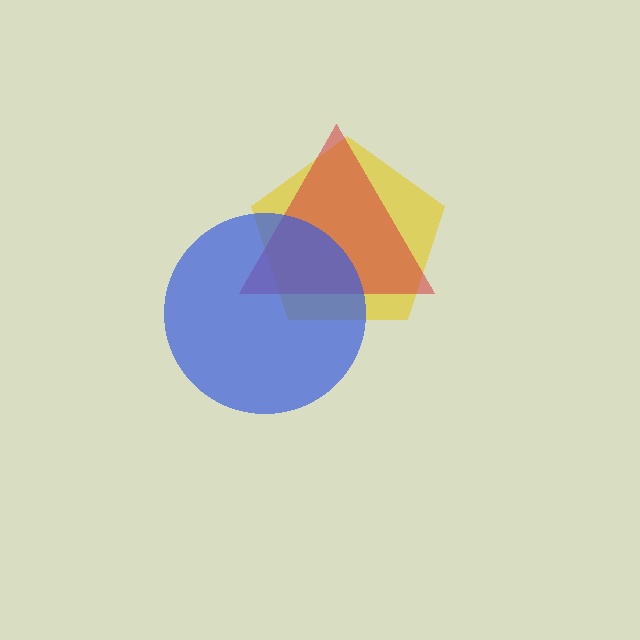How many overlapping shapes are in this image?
There are 3 overlapping shapes in the image.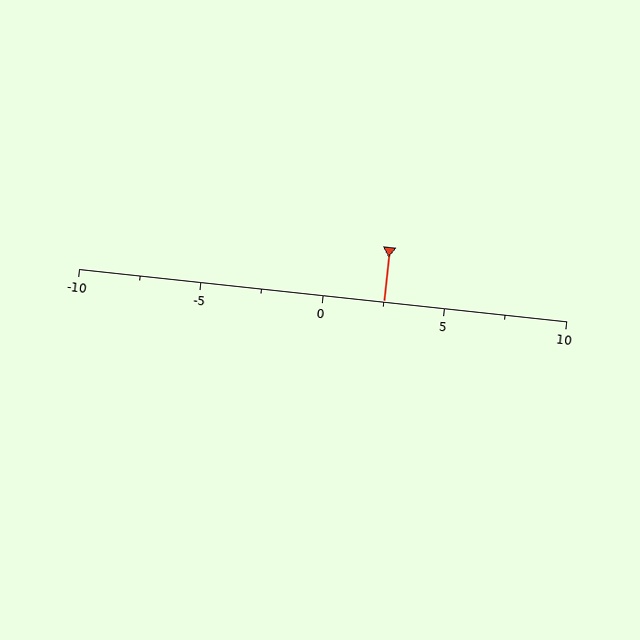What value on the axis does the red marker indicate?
The marker indicates approximately 2.5.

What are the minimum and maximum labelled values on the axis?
The axis runs from -10 to 10.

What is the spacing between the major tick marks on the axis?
The major ticks are spaced 5 apart.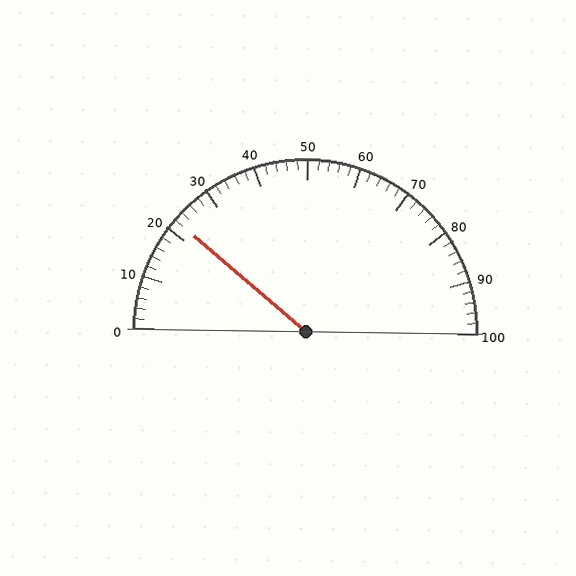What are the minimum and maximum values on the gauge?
The gauge ranges from 0 to 100.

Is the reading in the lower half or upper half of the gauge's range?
The reading is in the lower half of the range (0 to 100).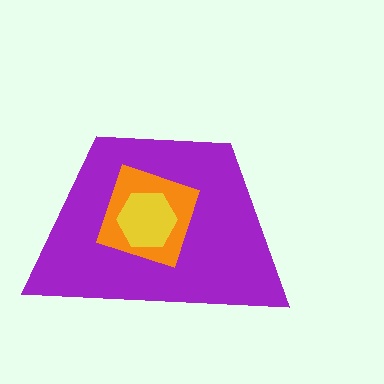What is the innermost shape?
The yellow hexagon.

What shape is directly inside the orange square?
The yellow hexagon.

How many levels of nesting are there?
3.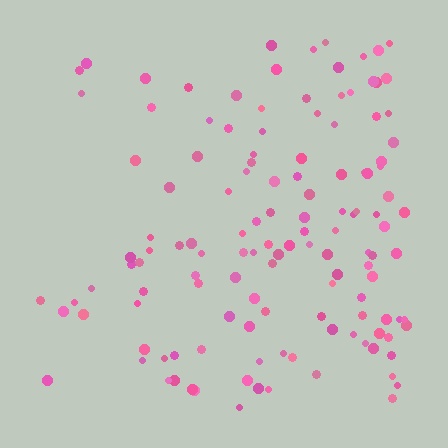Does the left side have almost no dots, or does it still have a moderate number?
Still a moderate number, just noticeably fewer than the right.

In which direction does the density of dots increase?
From left to right, with the right side densest.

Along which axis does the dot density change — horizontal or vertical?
Horizontal.